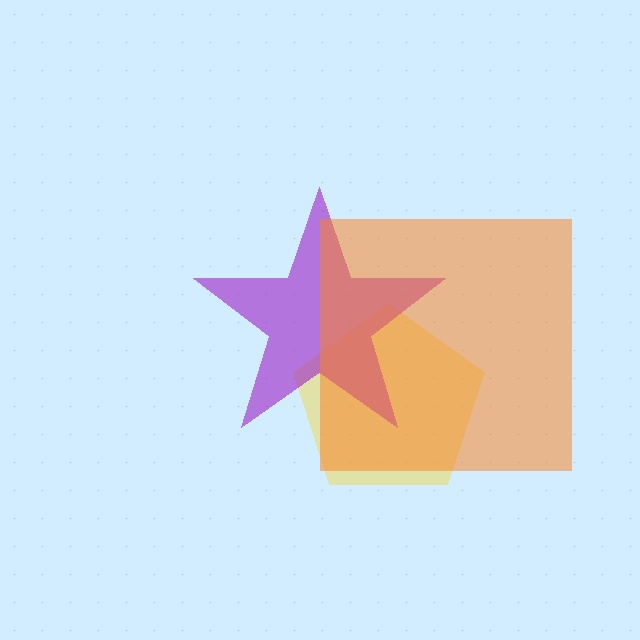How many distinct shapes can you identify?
There are 3 distinct shapes: a yellow pentagon, a purple star, an orange square.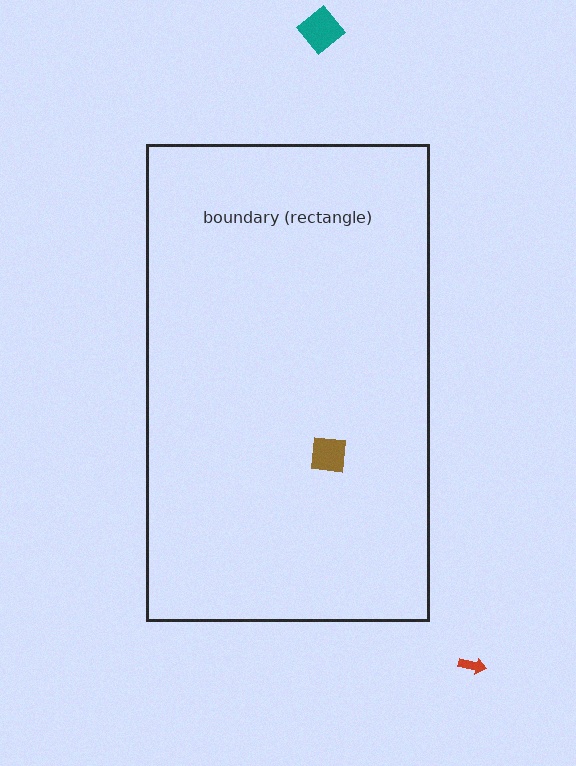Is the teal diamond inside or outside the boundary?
Outside.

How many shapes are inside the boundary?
1 inside, 2 outside.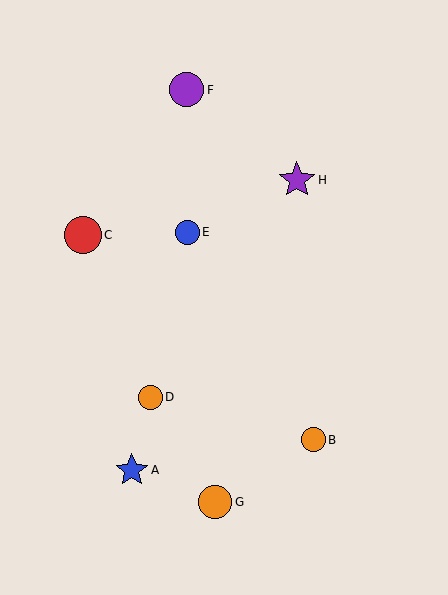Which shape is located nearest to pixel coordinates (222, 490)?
The orange circle (labeled G) at (215, 502) is nearest to that location.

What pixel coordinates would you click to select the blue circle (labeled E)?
Click at (187, 232) to select the blue circle E.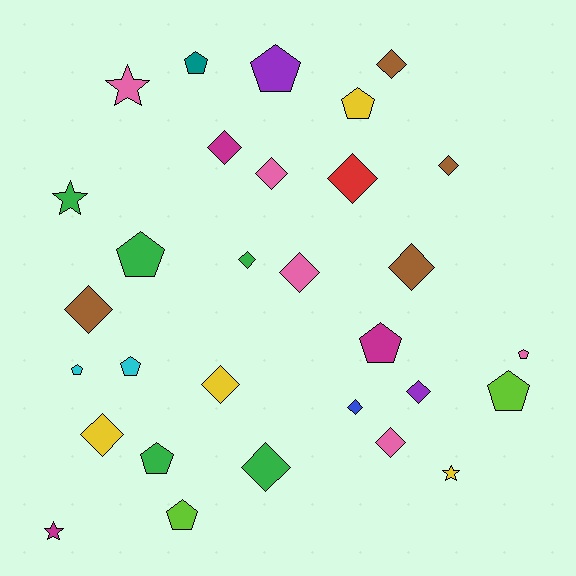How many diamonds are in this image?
There are 15 diamonds.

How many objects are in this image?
There are 30 objects.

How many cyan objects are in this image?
There are 2 cyan objects.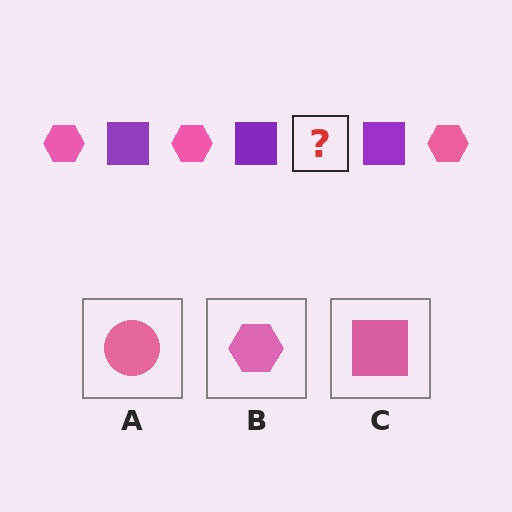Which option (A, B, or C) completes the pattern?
B.